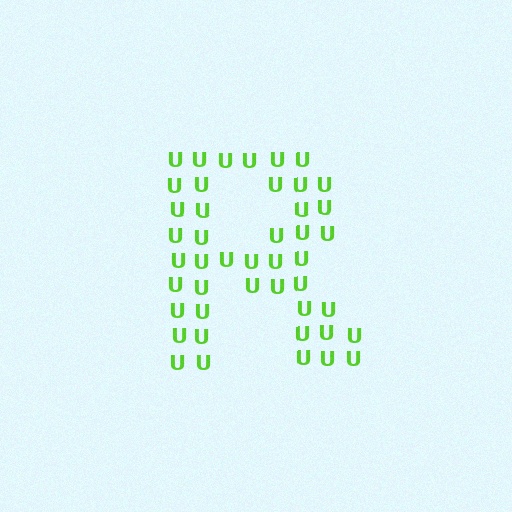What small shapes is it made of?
It is made of small letter U's.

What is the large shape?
The large shape is the letter R.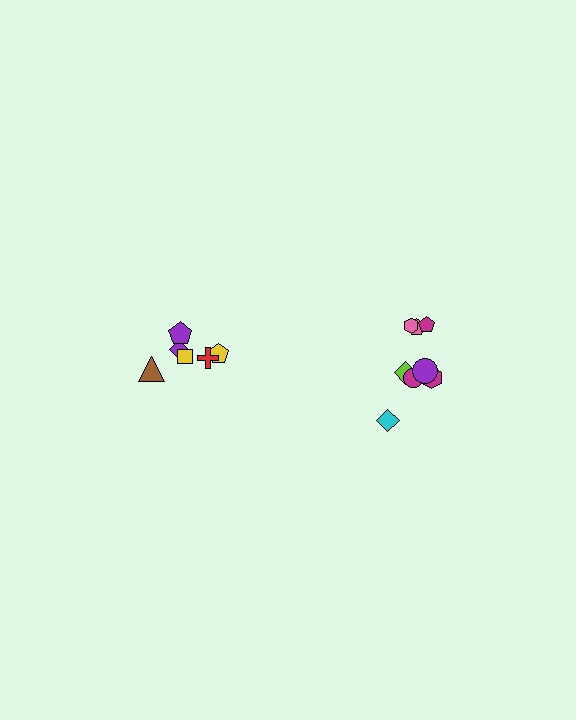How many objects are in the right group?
There are 8 objects.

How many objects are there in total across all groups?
There are 14 objects.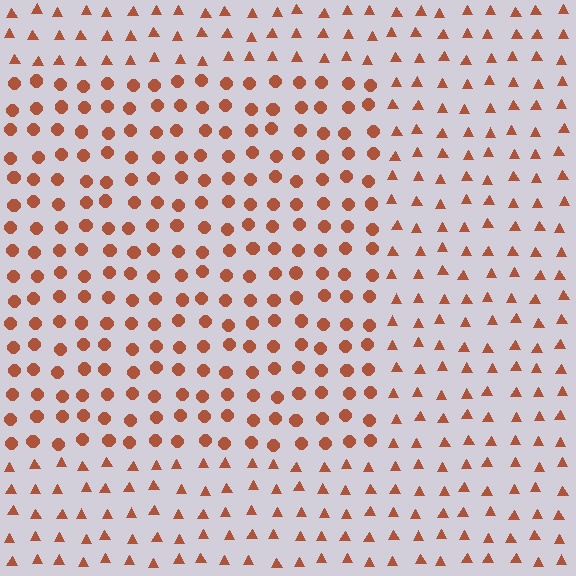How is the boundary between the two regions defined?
The boundary is defined by a change in element shape: circles inside vs. triangles outside. All elements share the same color and spacing.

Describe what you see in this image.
The image is filled with small brown elements arranged in a uniform grid. A rectangle-shaped region contains circles, while the surrounding area contains triangles. The boundary is defined purely by the change in element shape.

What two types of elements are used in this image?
The image uses circles inside the rectangle region and triangles outside it.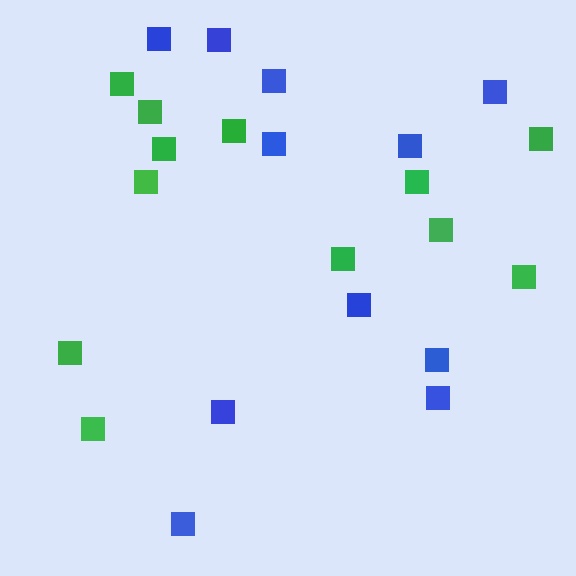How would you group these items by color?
There are 2 groups: one group of green squares (12) and one group of blue squares (11).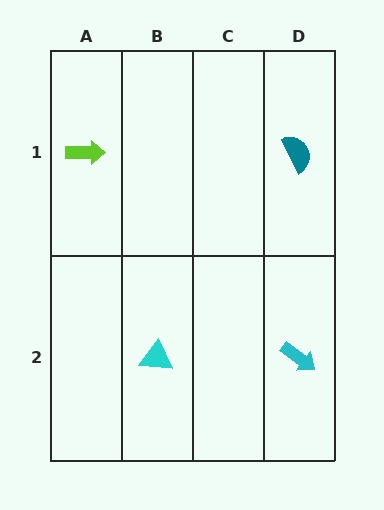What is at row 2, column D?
A cyan arrow.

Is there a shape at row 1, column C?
No, that cell is empty.